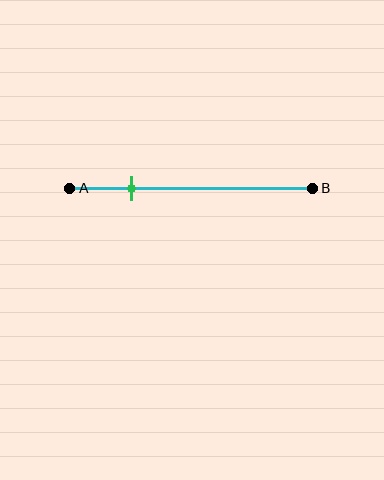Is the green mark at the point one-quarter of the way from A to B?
Yes, the mark is approximately at the one-quarter point.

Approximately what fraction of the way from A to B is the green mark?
The green mark is approximately 25% of the way from A to B.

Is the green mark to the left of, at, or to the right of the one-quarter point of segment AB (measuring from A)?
The green mark is approximately at the one-quarter point of segment AB.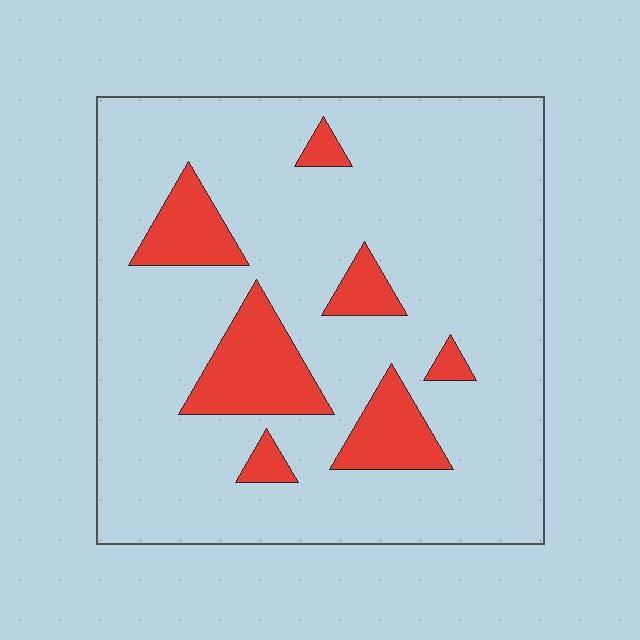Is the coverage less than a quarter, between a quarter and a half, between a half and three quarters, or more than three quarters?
Less than a quarter.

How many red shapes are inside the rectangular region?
7.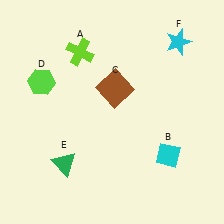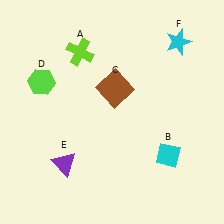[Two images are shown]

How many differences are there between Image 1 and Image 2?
There is 1 difference between the two images.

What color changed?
The triangle (E) changed from green in Image 1 to purple in Image 2.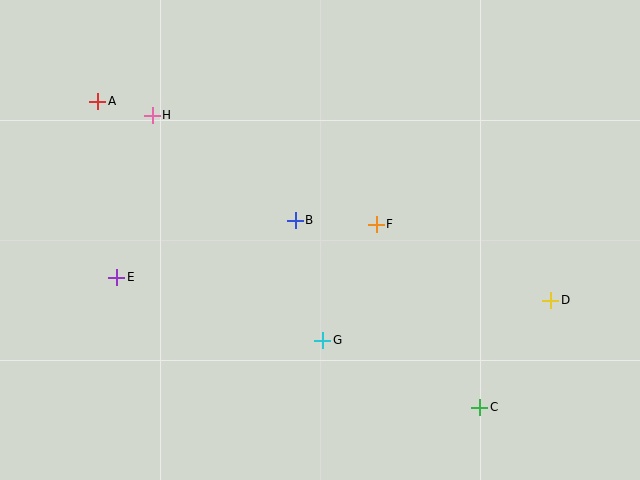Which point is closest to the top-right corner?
Point D is closest to the top-right corner.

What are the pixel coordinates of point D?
Point D is at (551, 300).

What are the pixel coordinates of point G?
Point G is at (323, 340).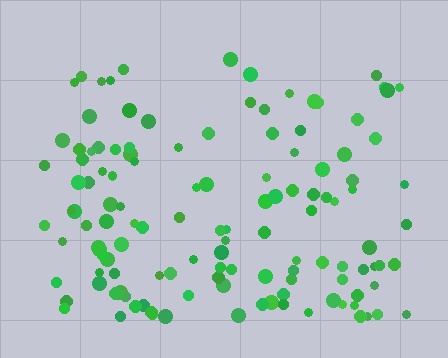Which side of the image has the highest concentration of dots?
The bottom.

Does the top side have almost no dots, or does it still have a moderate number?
Still a moderate number, just noticeably fewer than the bottom.